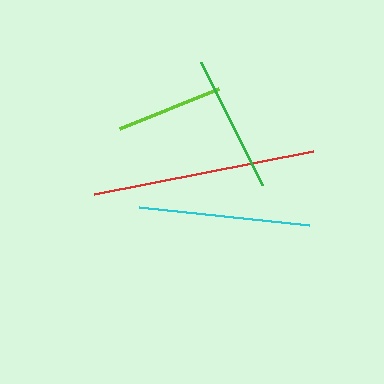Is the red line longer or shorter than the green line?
The red line is longer than the green line.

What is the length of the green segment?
The green segment is approximately 137 pixels long.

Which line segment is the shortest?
The lime line is the shortest at approximately 106 pixels.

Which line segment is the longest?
The red line is the longest at approximately 224 pixels.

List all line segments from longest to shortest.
From longest to shortest: red, cyan, green, lime.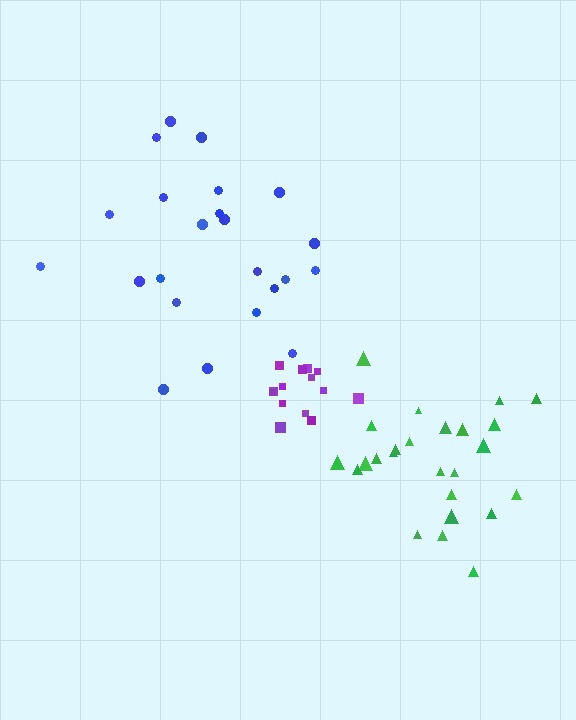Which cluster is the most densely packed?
Purple.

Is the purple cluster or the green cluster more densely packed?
Purple.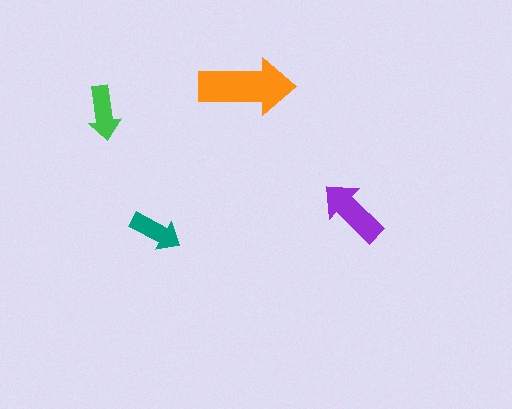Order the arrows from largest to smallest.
the orange one, the purple one, the green one, the teal one.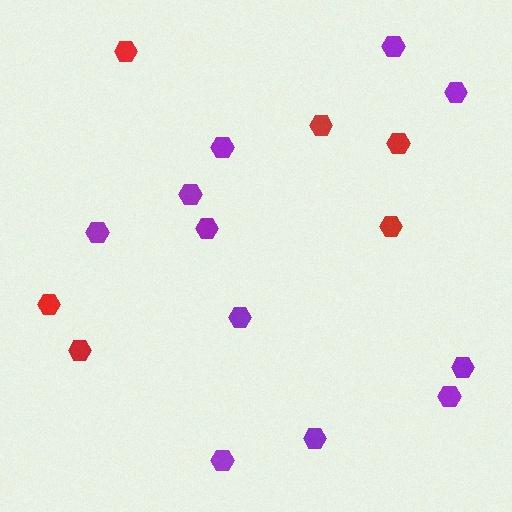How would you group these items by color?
There are 2 groups: one group of red hexagons (6) and one group of purple hexagons (11).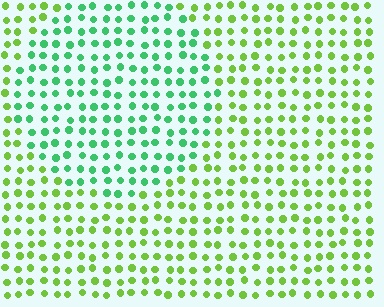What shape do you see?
I see a circle.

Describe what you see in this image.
The image is filled with small lime elements in a uniform arrangement. A circle-shaped region is visible where the elements are tinted to a slightly different hue, forming a subtle color boundary.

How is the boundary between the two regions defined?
The boundary is defined purely by a slight shift in hue (about 45 degrees). Spacing, size, and orientation are identical on both sides.